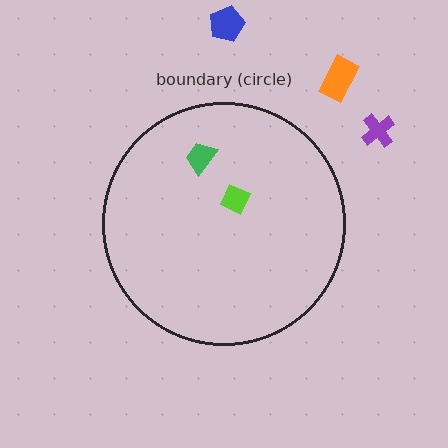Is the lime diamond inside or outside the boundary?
Inside.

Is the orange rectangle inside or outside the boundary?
Outside.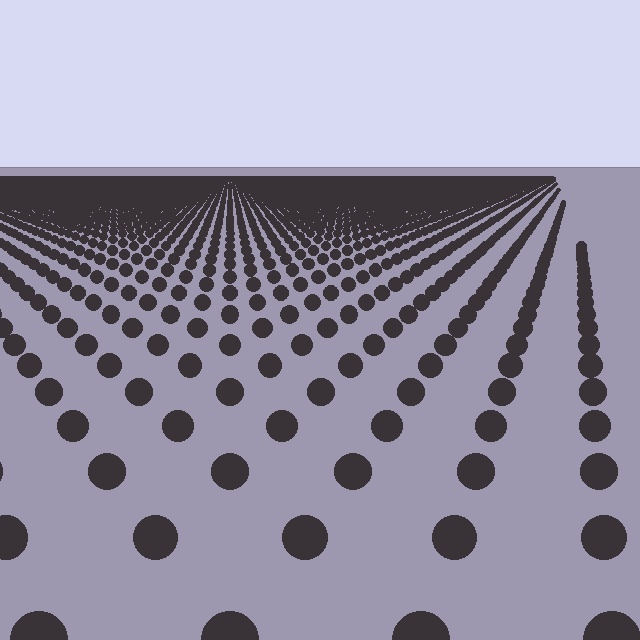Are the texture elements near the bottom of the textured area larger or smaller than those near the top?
Larger. Near the bottom, elements are closer to the viewer and appear at a bigger on-screen size.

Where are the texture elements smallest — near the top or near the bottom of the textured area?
Near the top.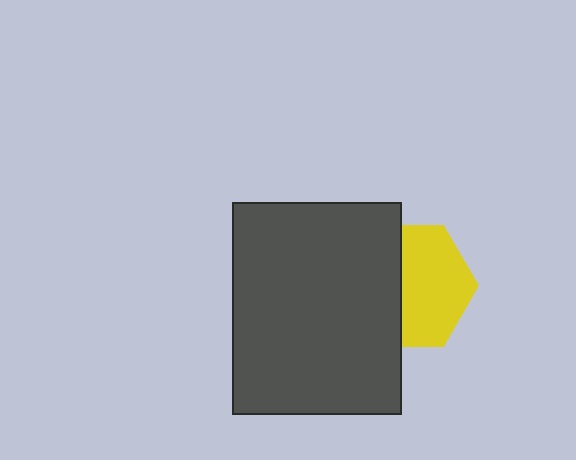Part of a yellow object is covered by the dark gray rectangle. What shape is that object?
It is a hexagon.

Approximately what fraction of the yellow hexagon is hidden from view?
Roughly 44% of the yellow hexagon is hidden behind the dark gray rectangle.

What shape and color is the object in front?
The object in front is a dark gray rectangle.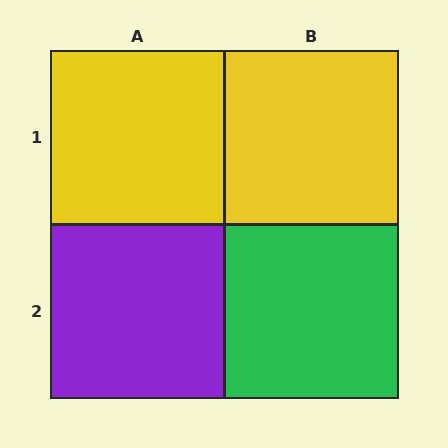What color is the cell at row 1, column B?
Yellow.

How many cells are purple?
1 cell is purple.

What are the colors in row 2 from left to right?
Purple, green.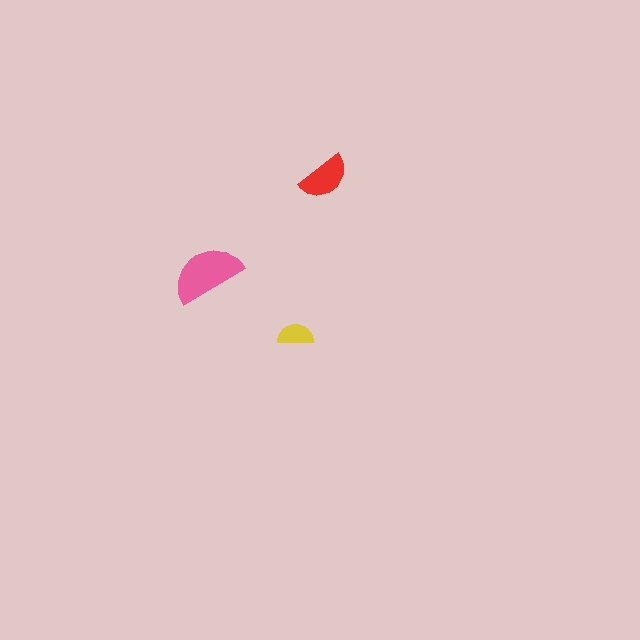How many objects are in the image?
There are 3 objects in the image.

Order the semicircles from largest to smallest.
the pink one, the red one, the yellow one.